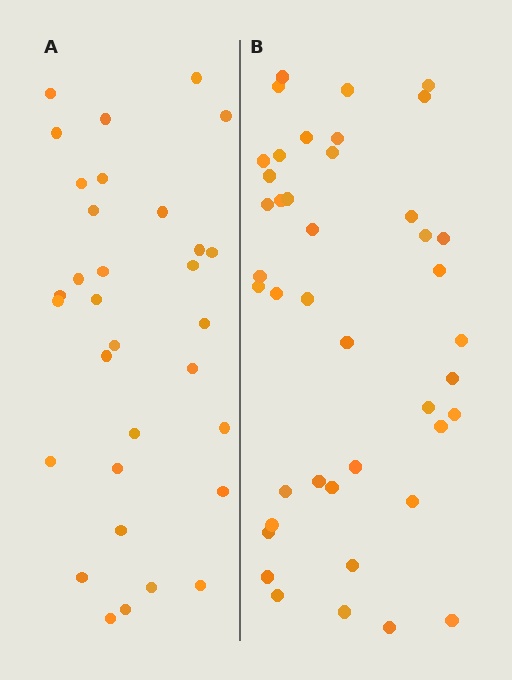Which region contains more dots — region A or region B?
Region B (the right region) has more dots.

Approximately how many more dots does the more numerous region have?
Region B has roughly 10 or so more dots than region A.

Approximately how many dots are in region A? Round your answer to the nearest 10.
About 30 dots. (The exact count is 32, which rounds to 30.)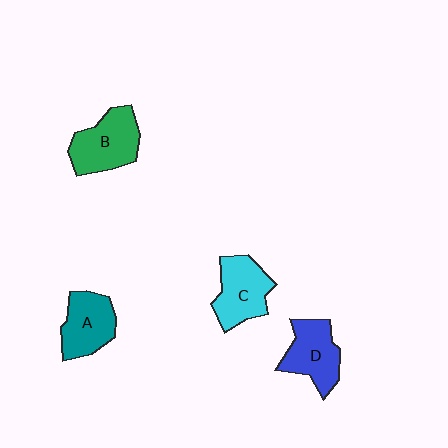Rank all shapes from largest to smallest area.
From largest to smallest: B (green), C (cyan), D (blue), A (teal).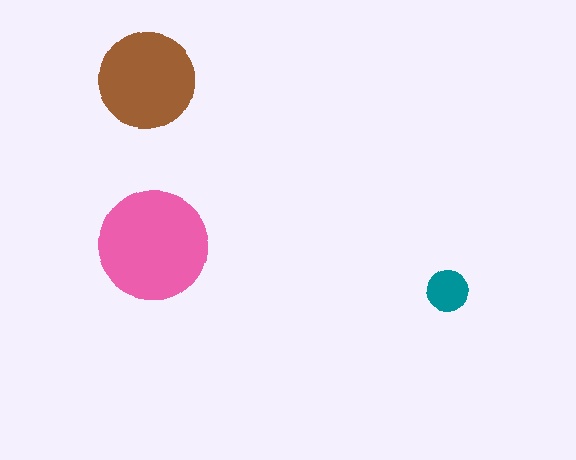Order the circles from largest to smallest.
the pink one, the brown one, the teal one.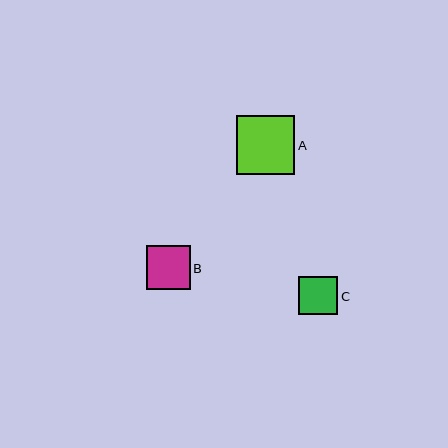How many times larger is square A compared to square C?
Square A is approximately 1.5 times the size of square C.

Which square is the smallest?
Square C is the smallest with a size of approximately 39 pixels.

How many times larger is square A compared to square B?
Square A is approximately 1.3 times the size of square B.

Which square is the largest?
Square A is the largest with a size of approximately 58 pixels.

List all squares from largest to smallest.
From largest to smallest: A, B, C.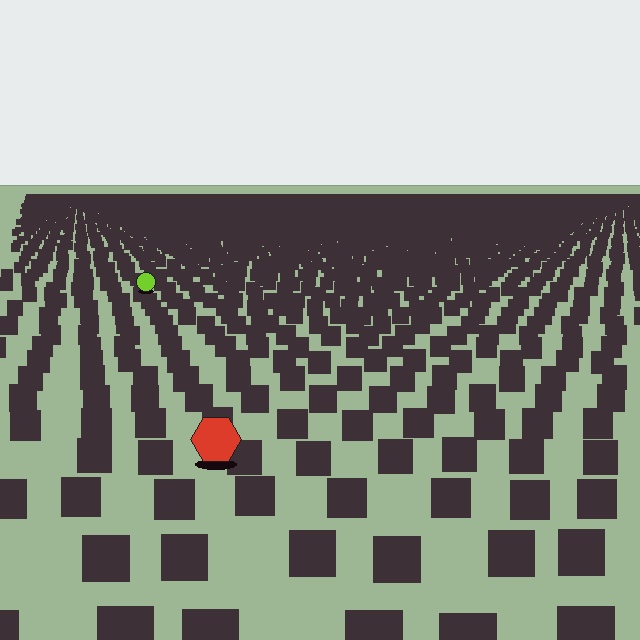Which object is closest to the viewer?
The red hexagon is closest. The texture marks near it are larger and more spread out.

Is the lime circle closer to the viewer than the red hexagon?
No. The red hexagon is closer — you can tell from the texture gradient: the ground texture is coarser near it.